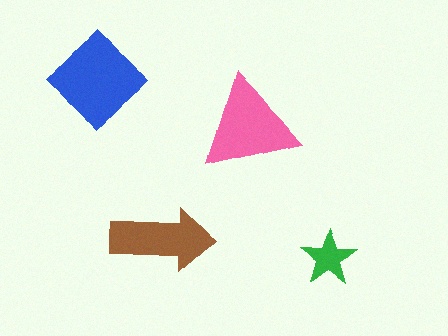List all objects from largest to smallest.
The blue diamond, the pink triangle, the brown arrow, the green star.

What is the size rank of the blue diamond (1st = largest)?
1st.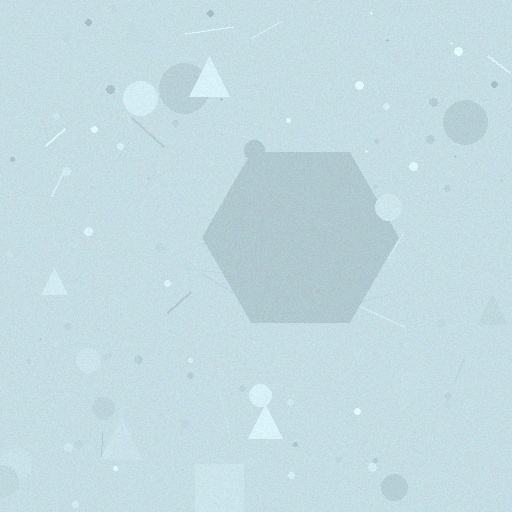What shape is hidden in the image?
A hexagon is hidden in the image.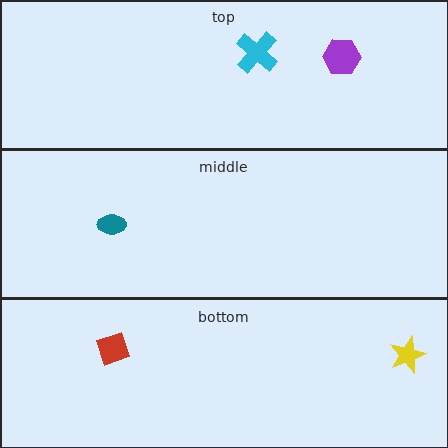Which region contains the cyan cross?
The top region.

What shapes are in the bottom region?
The red diamond, the yellow star.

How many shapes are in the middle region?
1.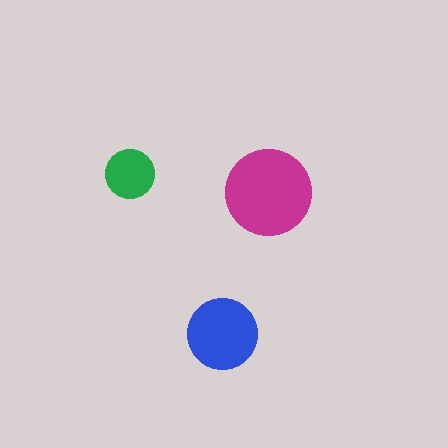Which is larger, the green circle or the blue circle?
The blue one.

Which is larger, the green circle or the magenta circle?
The magenta one.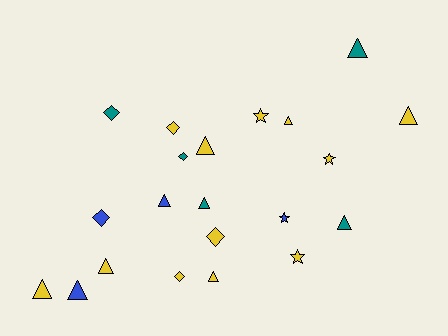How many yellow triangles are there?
There are 6 yellow triangles.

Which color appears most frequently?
Yellow, with 12 objects.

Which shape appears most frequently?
Triangle, with 11 objects.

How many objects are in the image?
There are 21 objects.